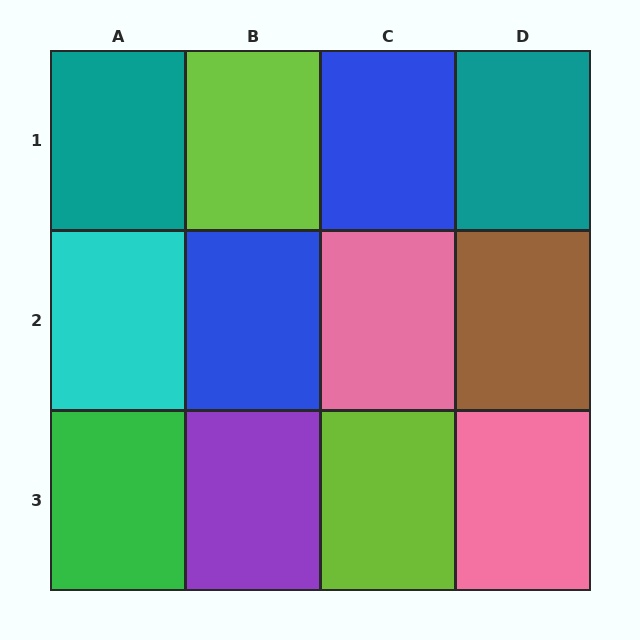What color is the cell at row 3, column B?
Purple.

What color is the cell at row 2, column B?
Blue.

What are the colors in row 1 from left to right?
Teal, lime, blue, teal.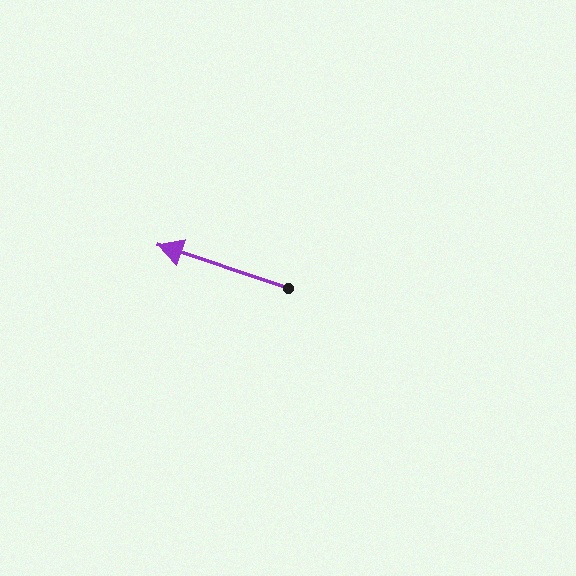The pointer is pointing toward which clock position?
Roughly 10 o'clock.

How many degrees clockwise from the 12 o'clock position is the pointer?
Approximately 288 degrees.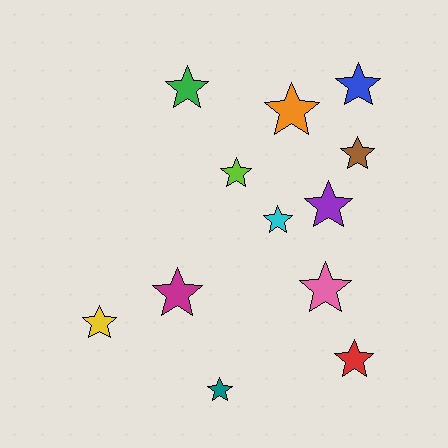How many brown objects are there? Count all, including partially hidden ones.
There is 1 brown object.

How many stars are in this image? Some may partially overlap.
There are 12 stars.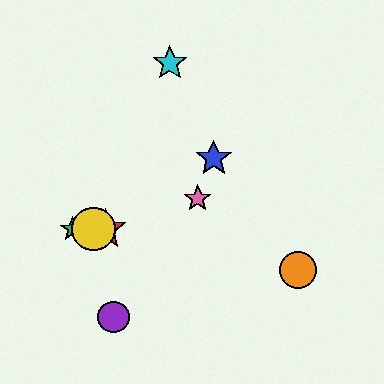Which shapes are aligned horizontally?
The red star, the green star, the yellow circle are aligned horizontally.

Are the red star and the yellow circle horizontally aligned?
Yes, both are at y≈229.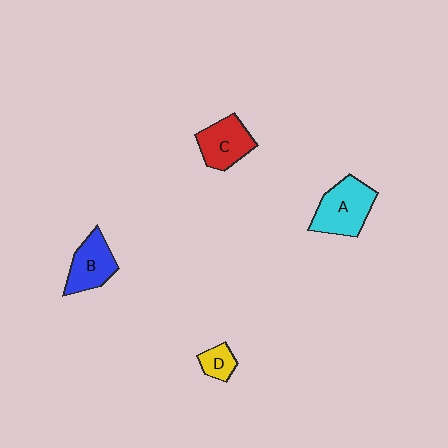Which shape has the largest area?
Shape A (cyan).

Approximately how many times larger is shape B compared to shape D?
Approximately 2.1 times.